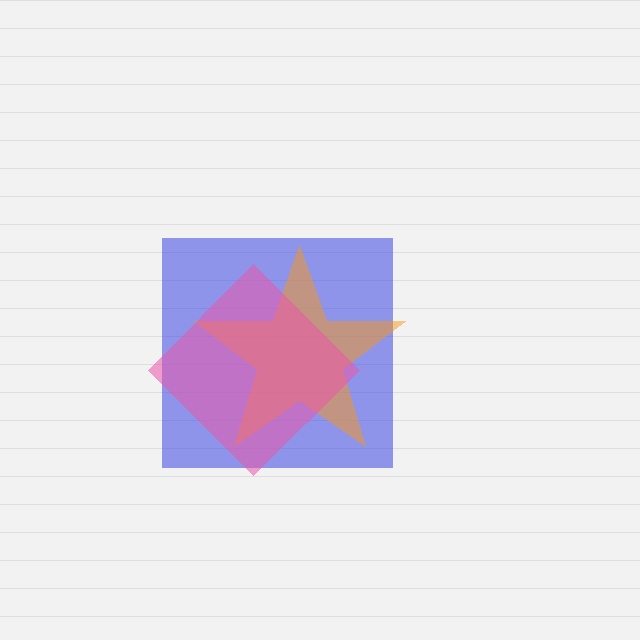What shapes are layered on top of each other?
The layered shapes are: a blue square, an orange star, a pink diamond.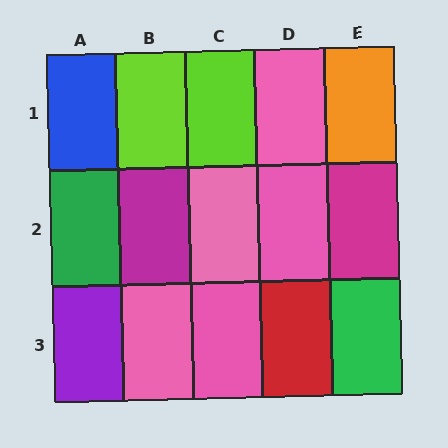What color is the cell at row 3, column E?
Green.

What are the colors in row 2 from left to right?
Green, magenta, pink, pink, magenta.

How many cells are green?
2 cells are green.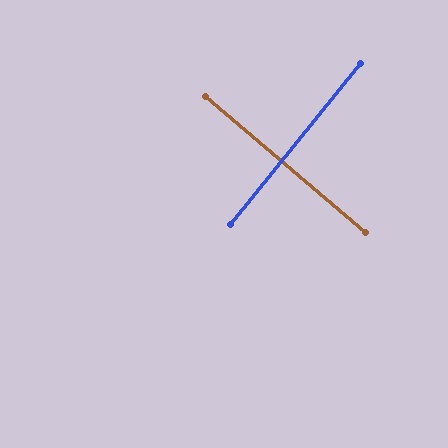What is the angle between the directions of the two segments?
Approximately 89 degrees.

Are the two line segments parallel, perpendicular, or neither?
Perpendicular — they meet at approximately 89°.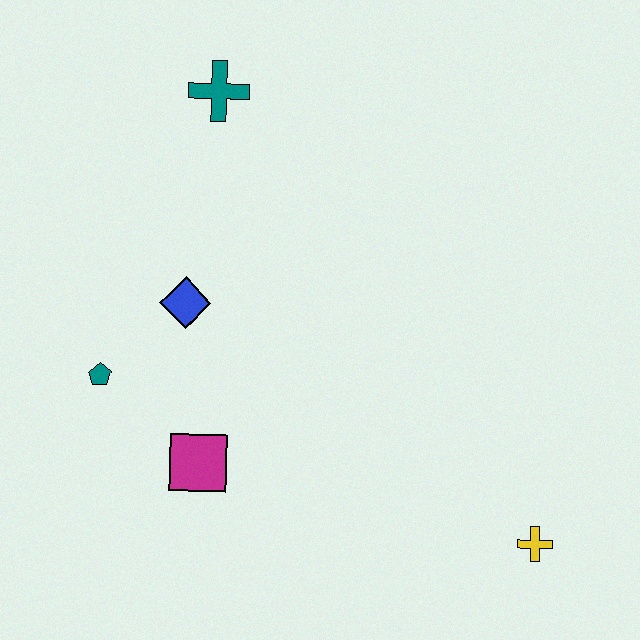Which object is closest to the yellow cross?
The magenta square is closest to the yellow cross.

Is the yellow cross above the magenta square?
No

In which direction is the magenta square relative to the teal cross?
The magenta square is below the teal cross.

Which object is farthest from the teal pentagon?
The yellow cross is farthest from the teal pentagon.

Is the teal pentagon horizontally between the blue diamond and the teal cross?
No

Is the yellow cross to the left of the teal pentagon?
No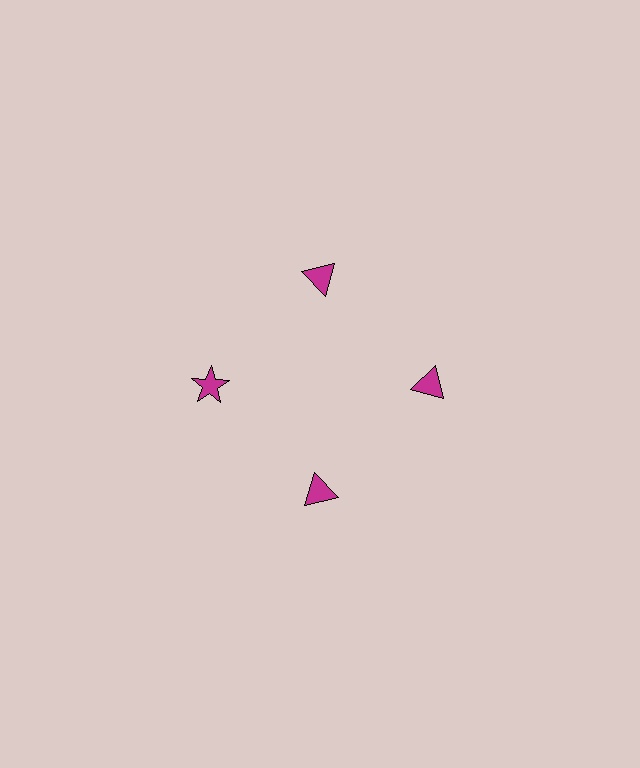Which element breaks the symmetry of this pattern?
The magenta star at roughly the 9 o'clock position breaks the symmetry. All other shapes are magenta triangles.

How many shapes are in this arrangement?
There are 4 shapes arranged in a ring pattern.